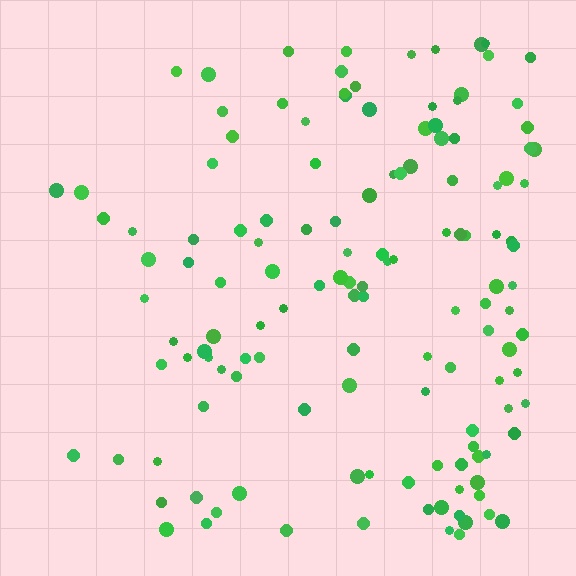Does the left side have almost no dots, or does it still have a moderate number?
Still a moderate number, just noticeably fewer than the right.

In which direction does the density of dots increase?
From left to right, with the right side densest.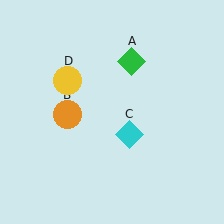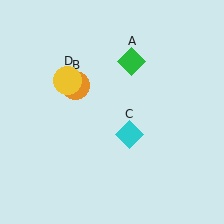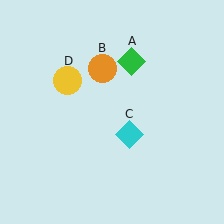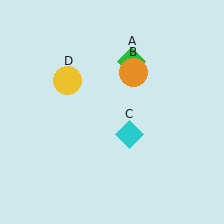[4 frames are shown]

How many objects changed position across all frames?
1 object changed position: orange circle (object B).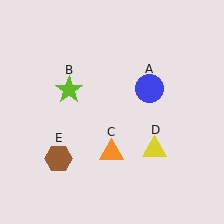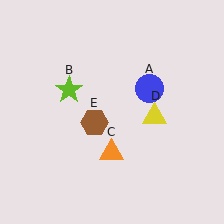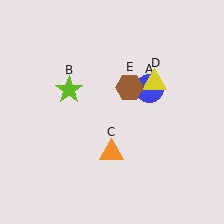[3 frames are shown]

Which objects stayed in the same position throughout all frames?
Blue circle (object A) and lime star (object B) and orange triangle (object C) remained stationary.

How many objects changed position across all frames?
2 objects changed position: yellow triangle (object D), brown hexagon (object E).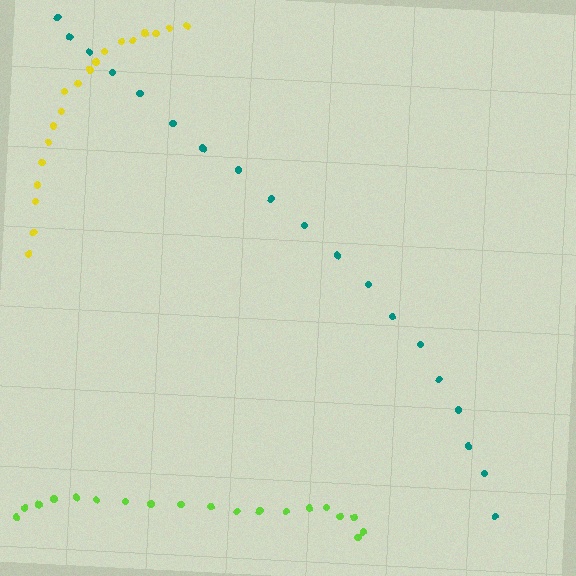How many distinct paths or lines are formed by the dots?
There are 3 distinct paths.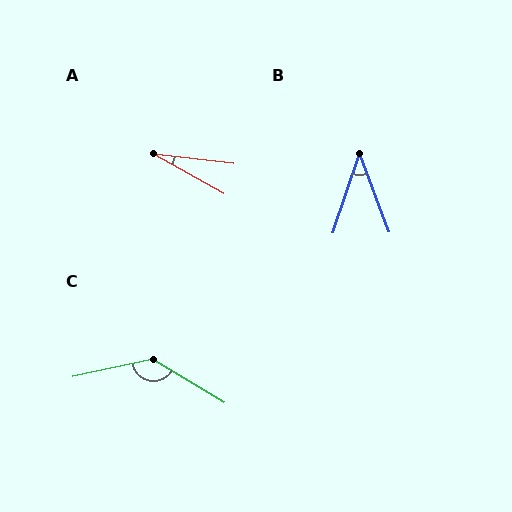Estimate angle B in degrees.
Approximately 39 degrees.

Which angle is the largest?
C, at approximately 137 degrees.